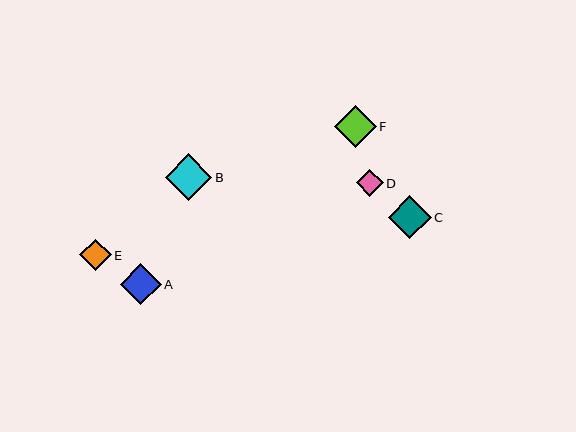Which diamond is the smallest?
Diamond D is the smallest with a size of approximately 27 pixels.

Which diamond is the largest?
Diamond B is the largest with a size of approximately 46 pixels.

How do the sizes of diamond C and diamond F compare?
Diamond C and diamond F are approximately the same size.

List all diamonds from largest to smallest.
From largest to smallest: B, C, F, A, E, D.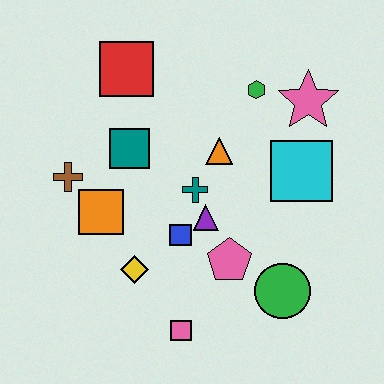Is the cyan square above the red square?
No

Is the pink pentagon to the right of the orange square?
Yes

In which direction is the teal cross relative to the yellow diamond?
The teal cross is above the yellow diamond.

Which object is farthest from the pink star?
The pink square is farthest from the pink star.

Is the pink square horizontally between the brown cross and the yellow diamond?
No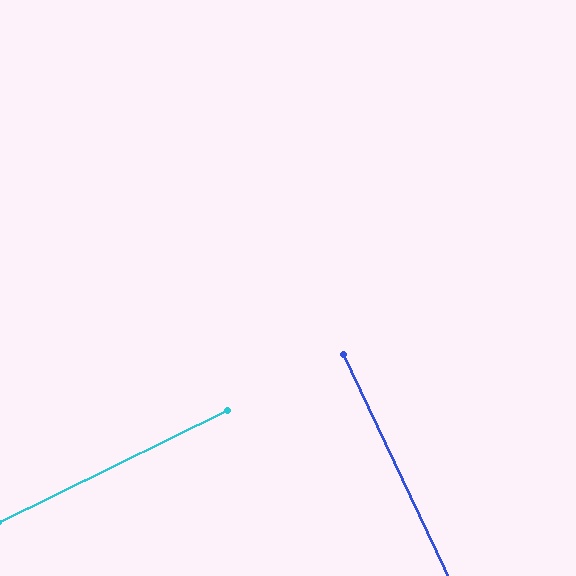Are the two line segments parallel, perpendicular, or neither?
Perpendicular — they meet at approximately 89°.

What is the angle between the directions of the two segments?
Approximately 89 degrees.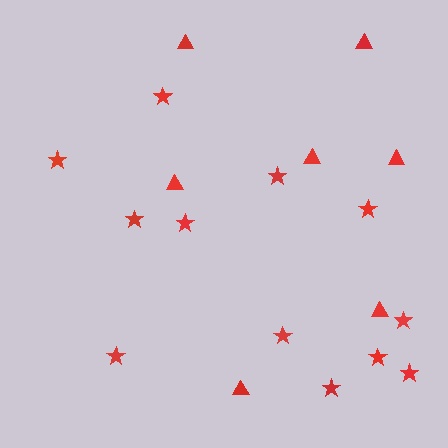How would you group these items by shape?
There are 2 groups: one group of triangles (7) and one group of stars (12).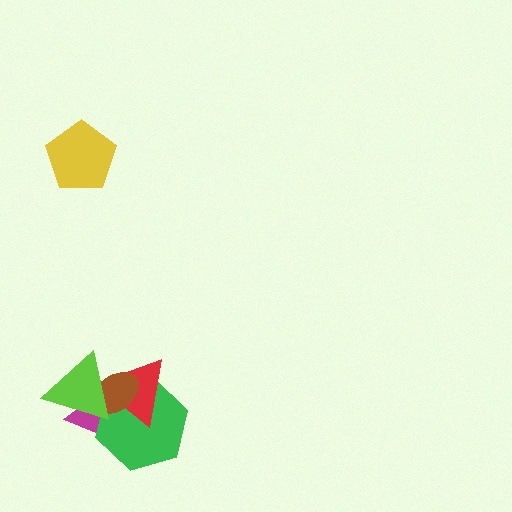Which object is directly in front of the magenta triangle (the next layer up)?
The green hexagon is directly in front of the magenta triangle.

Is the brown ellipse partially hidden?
Yes, it is partially covered by another shape.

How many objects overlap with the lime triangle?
4 objects overlap with the lime triangle.